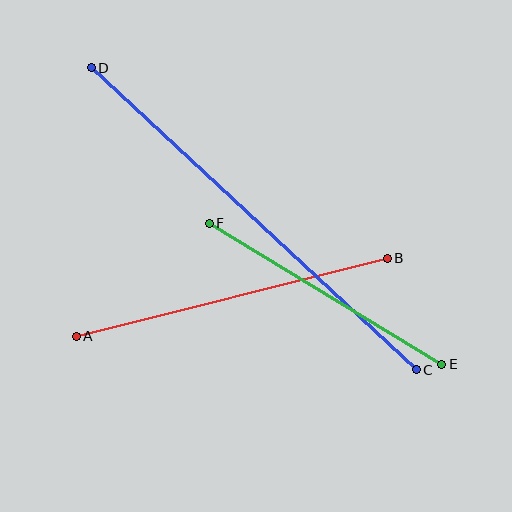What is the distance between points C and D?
The distance is approximately 444 pixels.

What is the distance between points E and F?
The distance is approximately 272 pixels.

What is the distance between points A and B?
The distance is approximately 321 pixels.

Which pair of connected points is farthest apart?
Points C and D are farthest apart.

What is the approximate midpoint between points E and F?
The midpoint is at approximately (326, 294) pixels.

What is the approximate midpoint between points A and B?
The midpoint is at approximately (232, 297) pixels.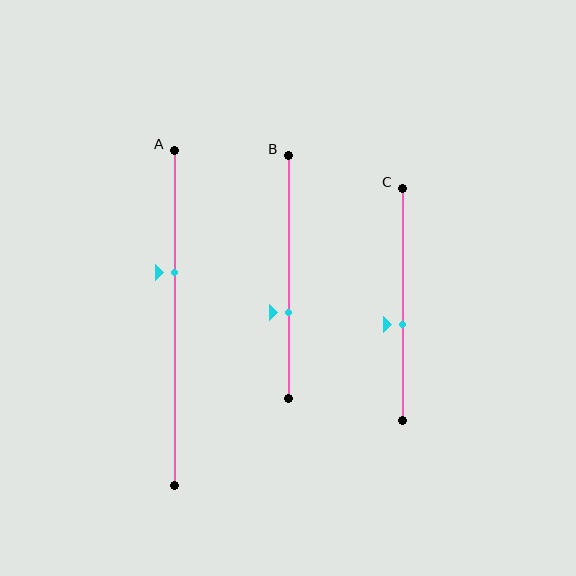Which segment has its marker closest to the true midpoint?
Segment C has its marker closest to the true midpoint.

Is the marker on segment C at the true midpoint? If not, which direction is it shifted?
No, the marker on segment C is shifted downward by about 9% of the segment length.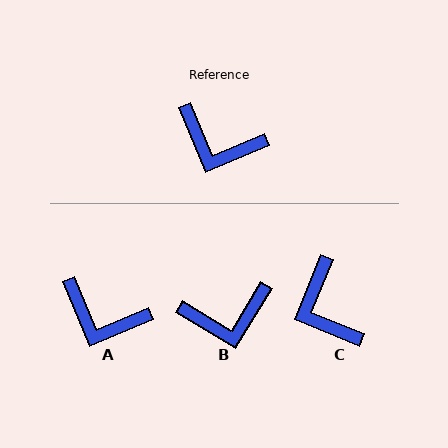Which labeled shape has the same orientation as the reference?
A.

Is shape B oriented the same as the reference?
No, it is off by about 36 degrees.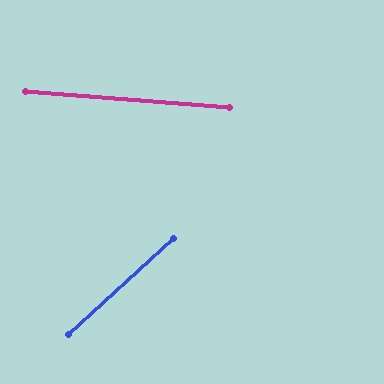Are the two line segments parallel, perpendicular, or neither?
Neither parallel nor perpendicular — they differ by about 47°.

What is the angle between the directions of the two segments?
Approximately 47 degrees.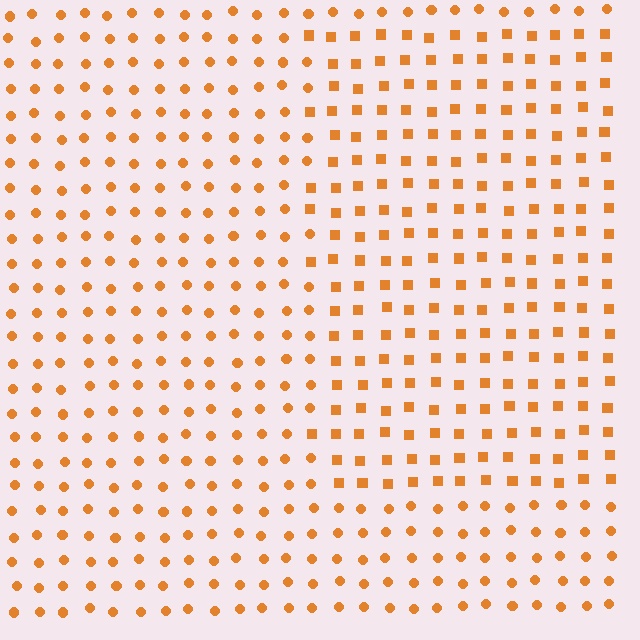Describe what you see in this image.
The image is filled with small orange elements arranged in a uniform grid. A rectangle-shaped region contains squares, while the surrounding area contains circles. The boundary is defined purely by the change in element shape.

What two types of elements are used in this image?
The image uses squares inside the rectangle region and circles outside it.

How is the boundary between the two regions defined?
The boundary is defined by a change in element shape: squares inside vs. circles outside. All elements share the same color and spacing.